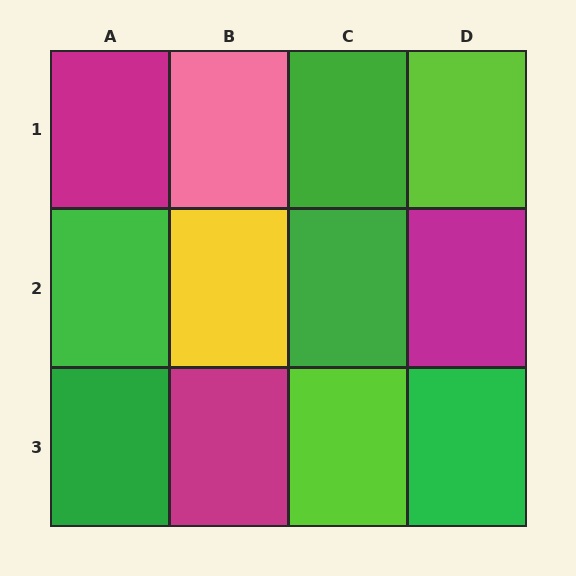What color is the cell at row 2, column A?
Green.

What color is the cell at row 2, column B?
Yellow.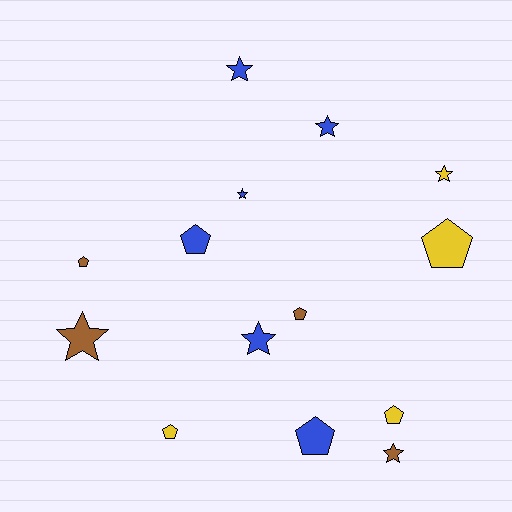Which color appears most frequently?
Blue, with 6 objects.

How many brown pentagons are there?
There are 2 brown pentagons.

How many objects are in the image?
There are 14 objects.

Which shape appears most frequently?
Star, with 7 objects.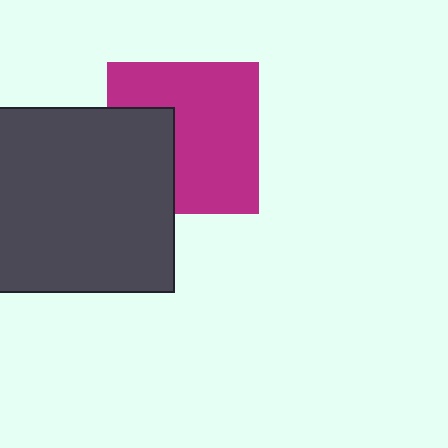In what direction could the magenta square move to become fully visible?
The magenta square could move right. That would shift it out from behind the dark gray square entirely.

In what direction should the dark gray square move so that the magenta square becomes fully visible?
The dark gray square should move left. That is the shortest direction to clear the overlap and leave the magenta square fully visible.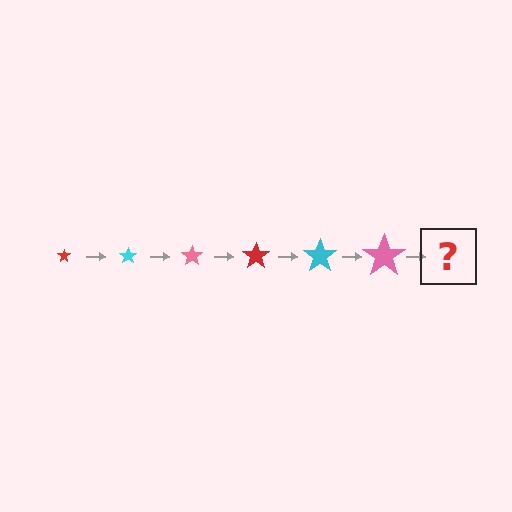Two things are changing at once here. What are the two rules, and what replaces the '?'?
The two rules are that the star grows larger each step and the color cycles through red, cyan, and pink. The '?' should be a red star, larger than the previous one.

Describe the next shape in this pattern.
It should be a red star, larger than the previous one.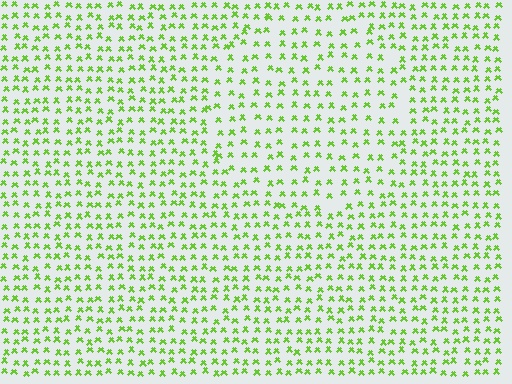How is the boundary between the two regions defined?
The boundary is defined by a change in element density (approximately 1.4x ratio). All elements are the same color, size, and shape.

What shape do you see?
I see a circle.